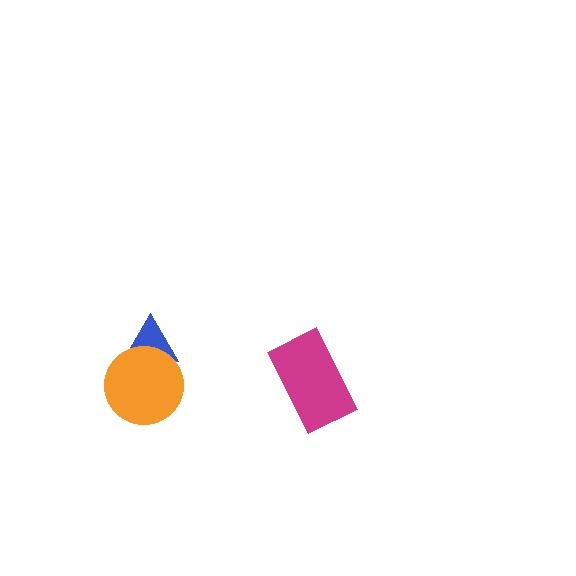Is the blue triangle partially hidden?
Yes, it is partially covered by another shape.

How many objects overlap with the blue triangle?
1 object overlaps with the blue triangle.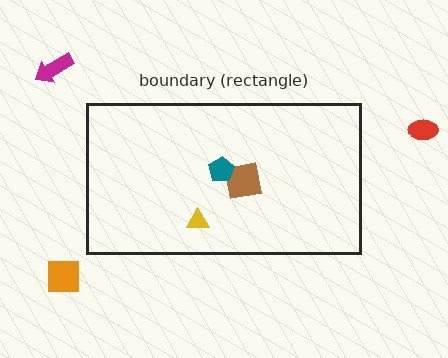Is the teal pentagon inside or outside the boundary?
Inside.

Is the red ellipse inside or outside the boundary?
Outside.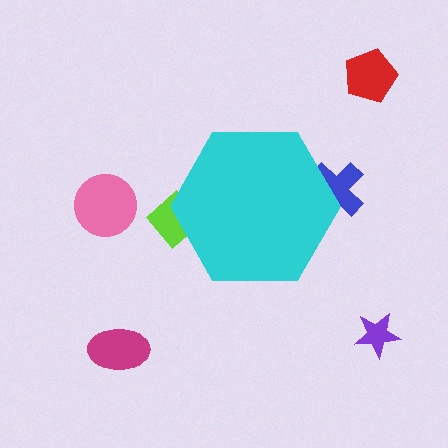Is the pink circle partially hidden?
No, the pink circle is fully visible.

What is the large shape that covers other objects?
A cyan hexagon.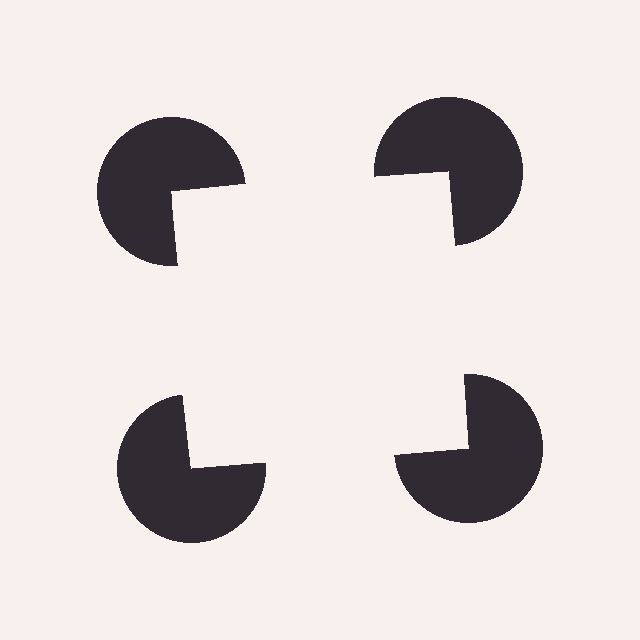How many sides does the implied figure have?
4 sides.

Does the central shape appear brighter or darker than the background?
It typically appears slightly brighter than the background, even though no actual brightness change is drawn.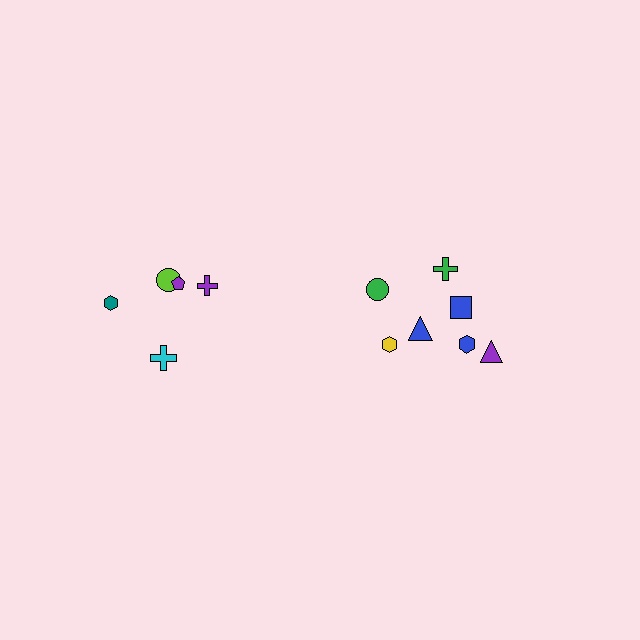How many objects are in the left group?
There are 5 objects.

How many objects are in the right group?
There are 7 objects.